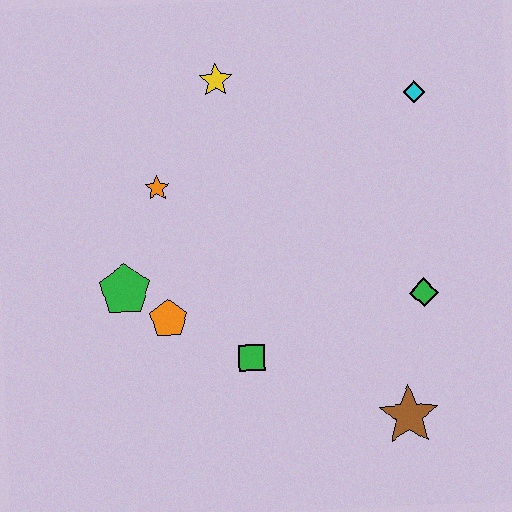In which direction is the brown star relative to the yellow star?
The brown star is below the yellow star.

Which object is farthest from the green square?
The cyan diamond is farthest from the green square.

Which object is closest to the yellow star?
The orange star is closest to the yellow star.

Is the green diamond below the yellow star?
Yes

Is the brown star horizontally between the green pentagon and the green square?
No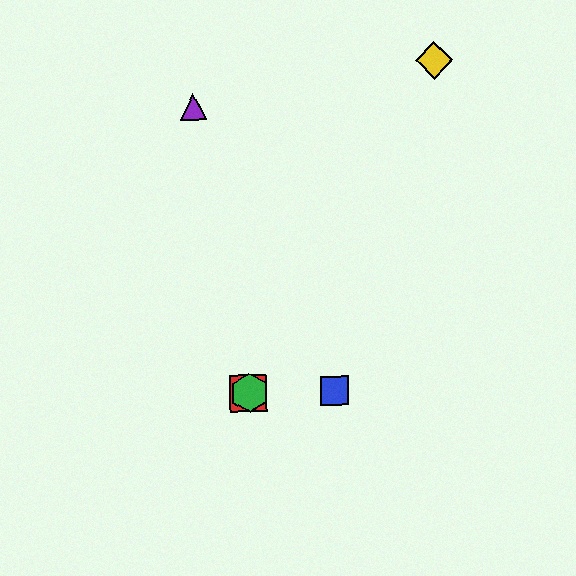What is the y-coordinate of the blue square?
The blue square is at y≈391.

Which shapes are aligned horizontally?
The red square, the blue square, the green hexagon are aligned horizontally.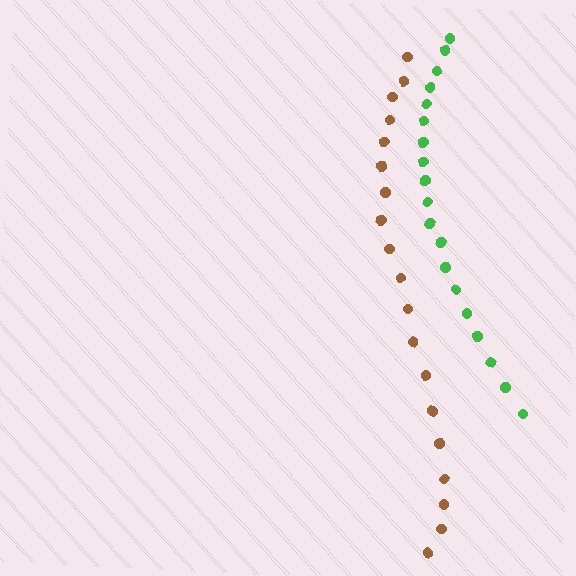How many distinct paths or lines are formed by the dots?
There are 2 distinct paths.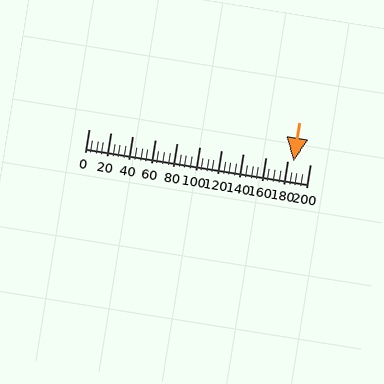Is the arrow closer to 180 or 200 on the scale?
The arrow is closer to 180.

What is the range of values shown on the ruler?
The ruler shows values from 0 to 200.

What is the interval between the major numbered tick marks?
The major tick marks are spaced 20 units apart.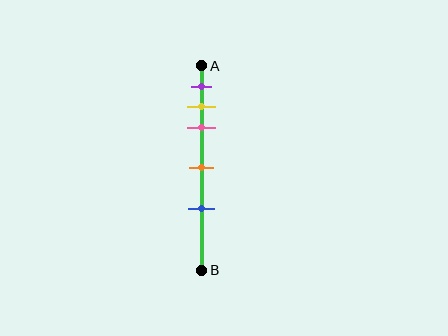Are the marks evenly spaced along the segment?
No, the marks are not evenly spaced.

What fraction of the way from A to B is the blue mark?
The blue mark is approximately 70% (0.7) of the way from A to B.